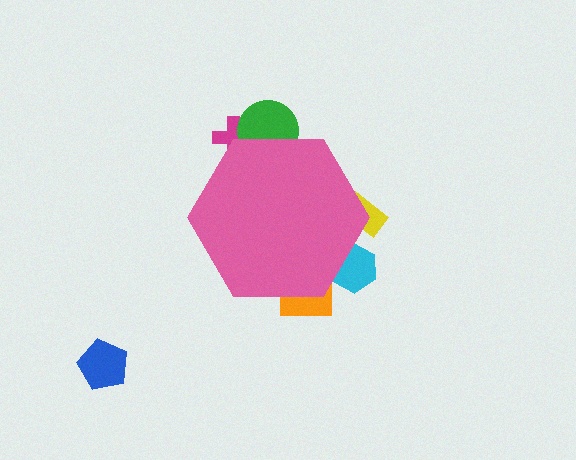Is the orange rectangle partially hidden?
Yes, the orange rectangle is partially hidden behind the pink hexagon.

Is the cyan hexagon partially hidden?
Yes, the cyan hexagon is partially hidden behind the pink hexagon.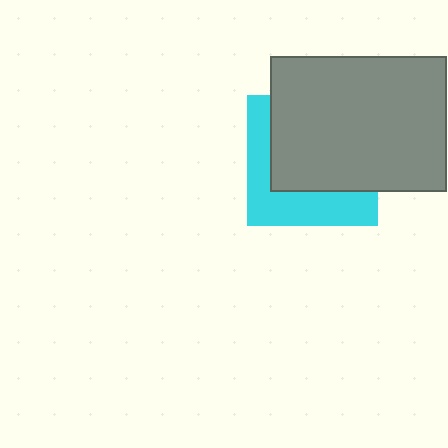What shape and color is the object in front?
The object in front is a gray rectangle.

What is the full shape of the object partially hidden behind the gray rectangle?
The partially hidden object is a cyan square.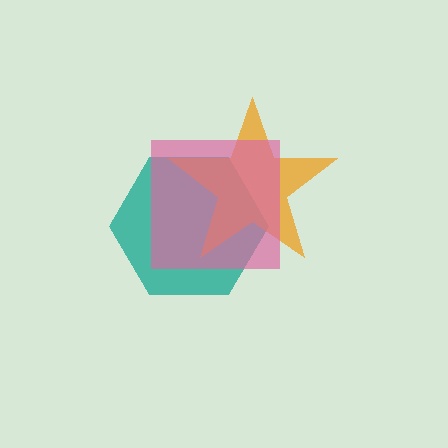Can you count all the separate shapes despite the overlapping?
Yes, there are 3 separate shapes.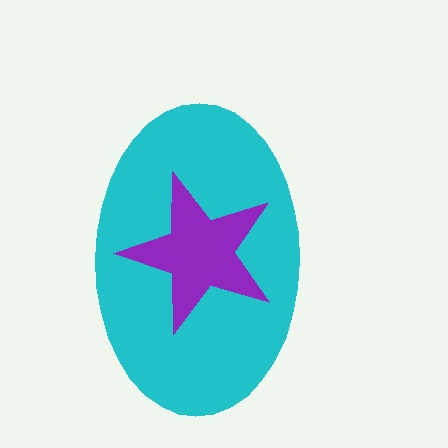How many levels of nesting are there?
2.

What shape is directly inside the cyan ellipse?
The purple star.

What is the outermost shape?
The cyan ellipse.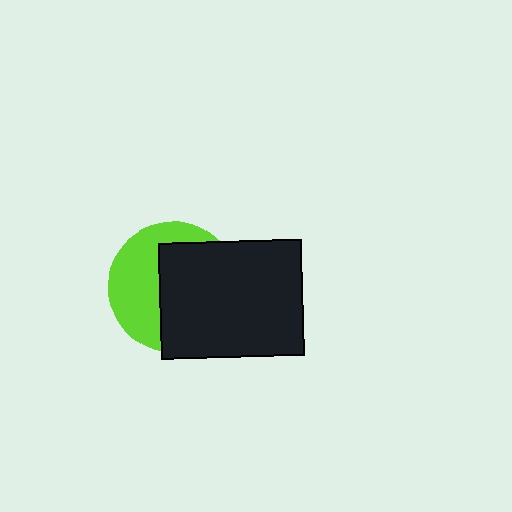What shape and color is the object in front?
The object in front is a black rectangle.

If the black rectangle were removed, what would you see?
You would see the complete lime circle.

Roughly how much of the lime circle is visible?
A small part of it is visible (roughly 43%).